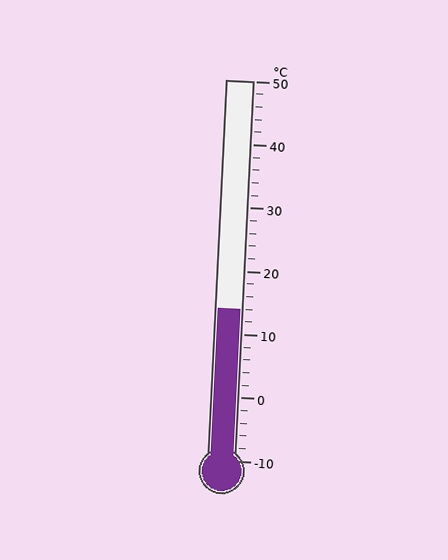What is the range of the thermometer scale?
The thermometer scale ranges from -10°C to 50°C.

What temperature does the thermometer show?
The thermometer shows approximately 14°C.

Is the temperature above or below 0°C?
The temperature is above 0°C.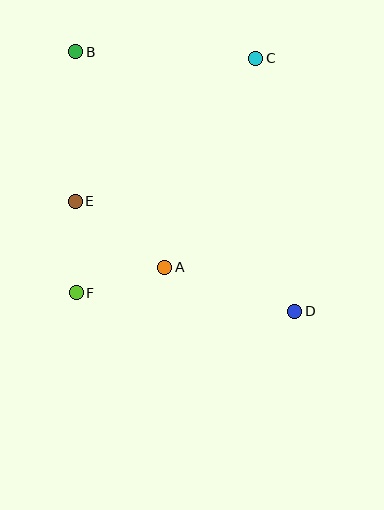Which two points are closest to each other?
Points E and F are closest to each other.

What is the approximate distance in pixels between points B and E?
The distance between B and E is approximately 149 pixels.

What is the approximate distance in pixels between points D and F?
The distance between D and F is approximately 219 pixels.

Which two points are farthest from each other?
Points B and D are farthest from each other.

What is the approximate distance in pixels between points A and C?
The distance between A and C is approximately 228 pixels.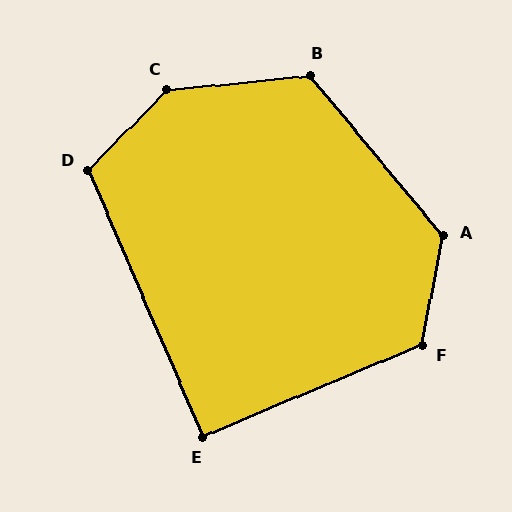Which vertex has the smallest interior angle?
E, at approximately 91 degrees.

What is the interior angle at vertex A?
Approximately 129 degrees (obtuse).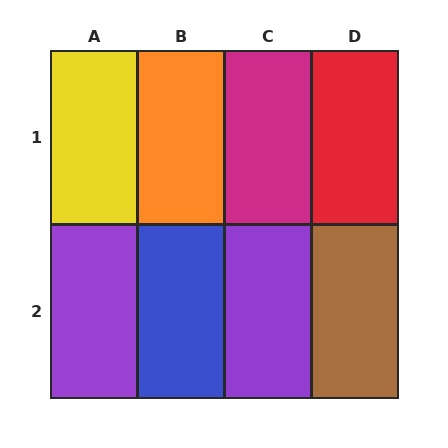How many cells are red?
1 cell is red.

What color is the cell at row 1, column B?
Orange.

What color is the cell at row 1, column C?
Magenta.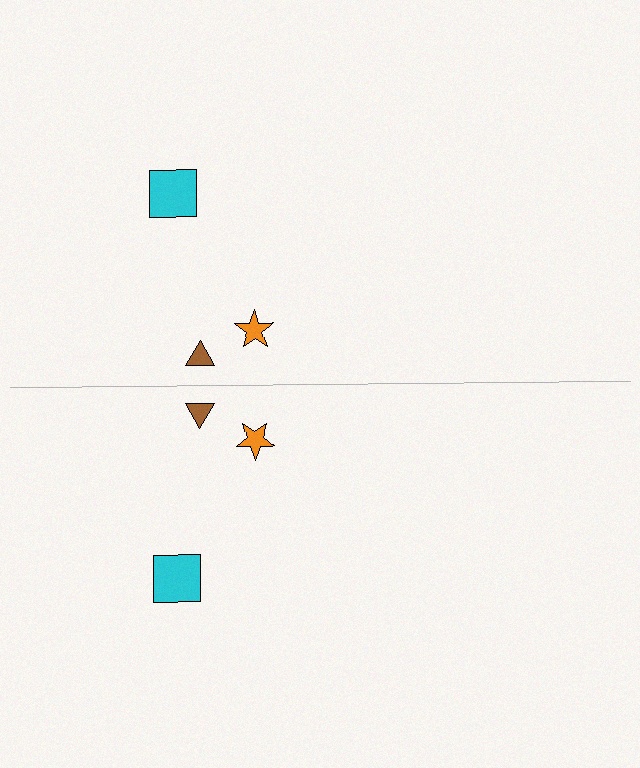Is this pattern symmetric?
Yes, this pattern has bilateral (reflection) symmetry.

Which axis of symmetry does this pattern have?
The pattern has a horizontal axis of symmetry running through the center of the image.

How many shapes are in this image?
There are 6 shapes in this image.